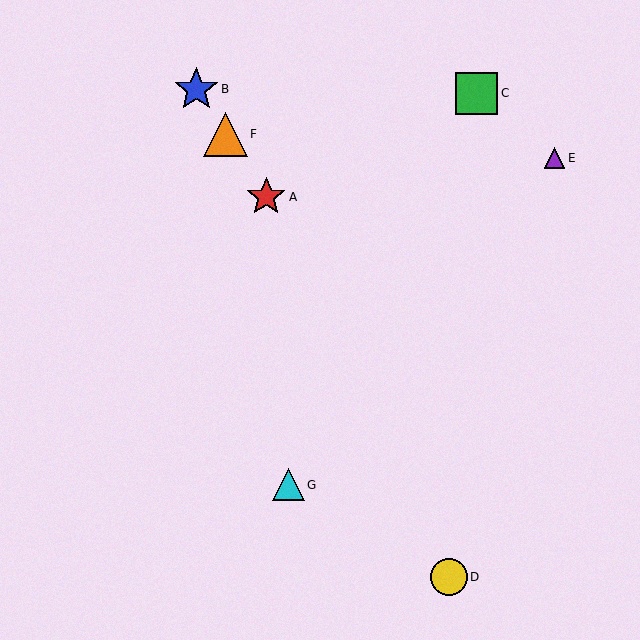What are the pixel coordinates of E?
Object E is at (555, 158).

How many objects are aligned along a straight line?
3 objects (A, B, F) are aligned along a straight line.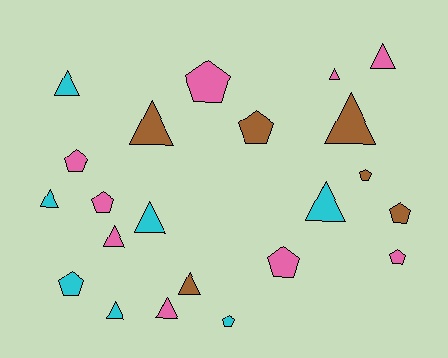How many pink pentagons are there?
There are 5 pink pentagons.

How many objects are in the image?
There are 22 objects.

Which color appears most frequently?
Pink, with 9 objects.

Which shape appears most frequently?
Triangle, with 12 objects.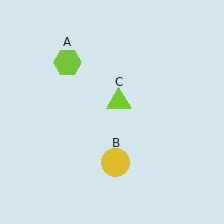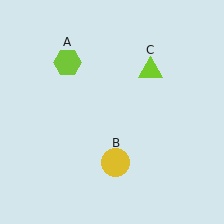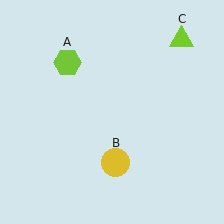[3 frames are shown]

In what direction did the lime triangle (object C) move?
The lime triangle (object C) moved up and to the right.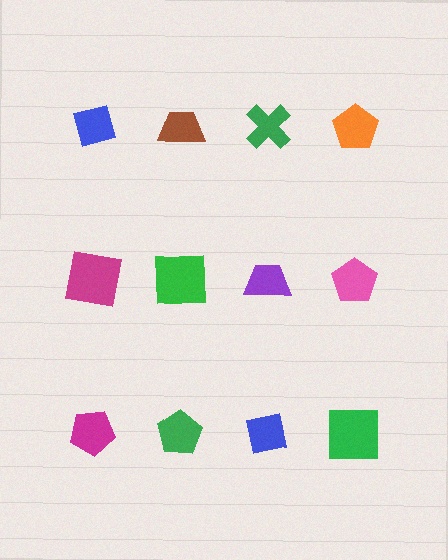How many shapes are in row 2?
4 shapes.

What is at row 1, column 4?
An orange pentagon.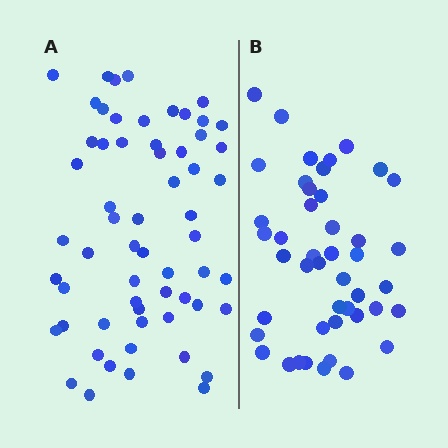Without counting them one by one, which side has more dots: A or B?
Region A (the left region) has more dots.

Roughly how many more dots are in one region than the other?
Region A has approximately 15 more dots than region B.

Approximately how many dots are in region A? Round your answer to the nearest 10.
About 60 dots.